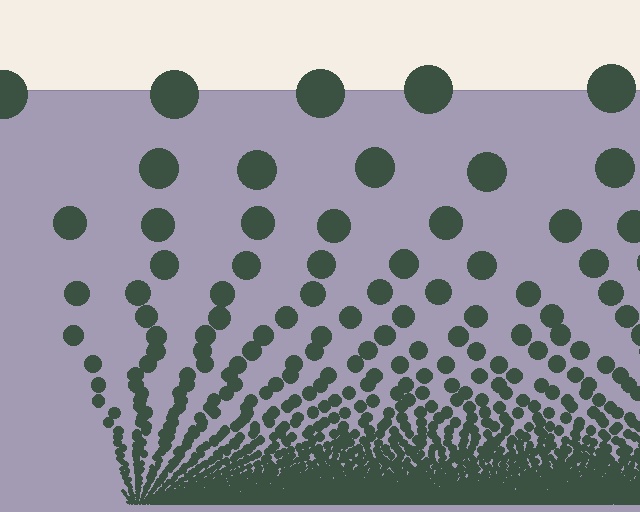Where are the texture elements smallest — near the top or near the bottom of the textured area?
Near the bottom.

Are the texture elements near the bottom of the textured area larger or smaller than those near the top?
Smaller. The gradient is inverted — elements near the bottom are smaller and denser.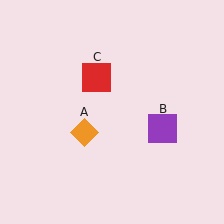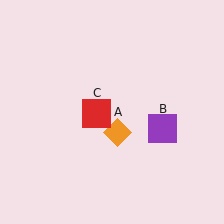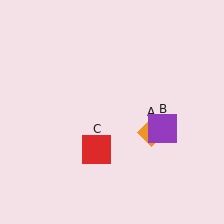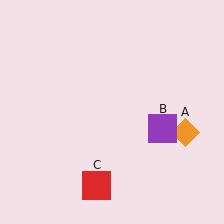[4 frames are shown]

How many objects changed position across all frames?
2 objects changed position: orange diamond (object A), red square (object C).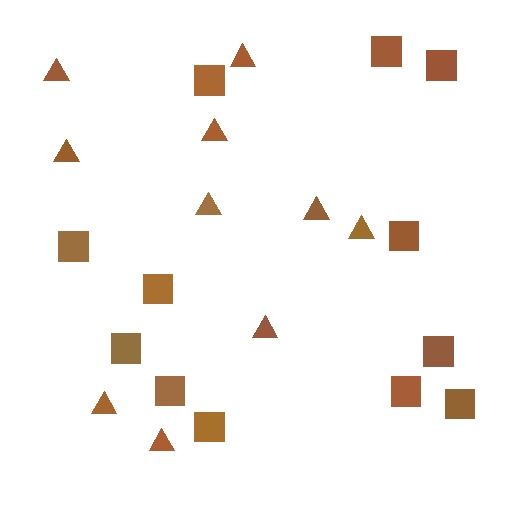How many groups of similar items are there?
There are 2 groups: one group of triangles (10) and one group of squares (12).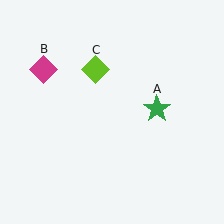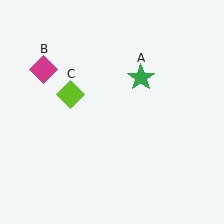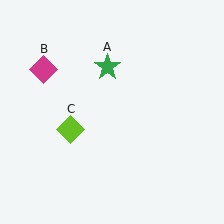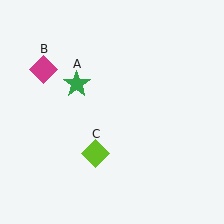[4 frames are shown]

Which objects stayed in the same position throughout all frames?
Magenta diamond (object B) remained stationary.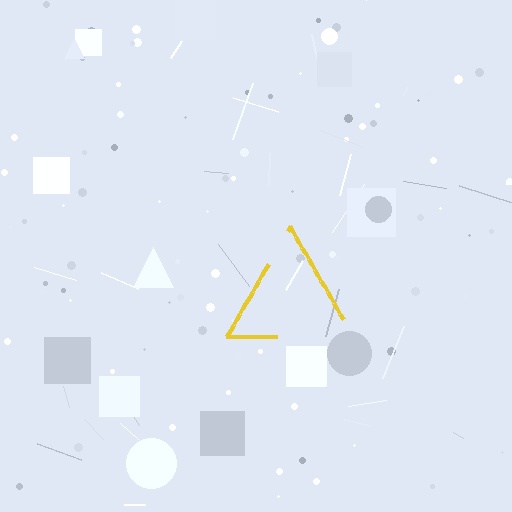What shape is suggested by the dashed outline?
The dashed outline suggests a triangle.